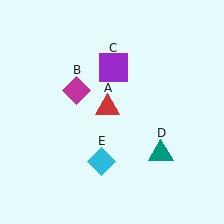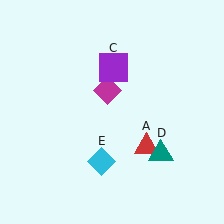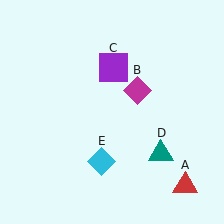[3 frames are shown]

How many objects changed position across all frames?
2 objects changed position: red triangle (object A), magenta diamond (object B).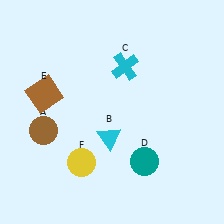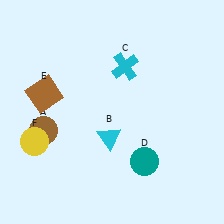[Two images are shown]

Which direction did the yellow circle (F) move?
The yellow circle (F) moved left.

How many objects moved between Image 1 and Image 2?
1 object moved between the two images.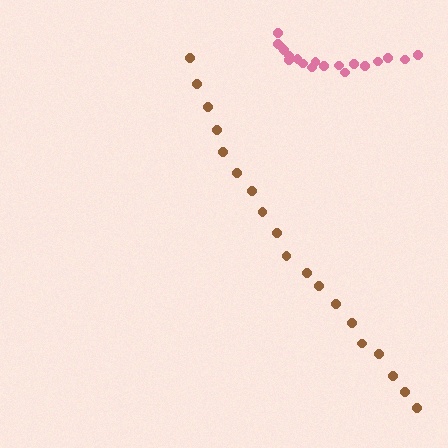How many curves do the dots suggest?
There are 2 distinct paths.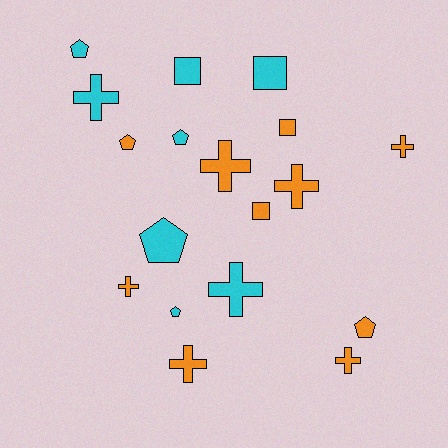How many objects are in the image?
There are 18 objects.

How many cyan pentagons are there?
There are 4 cyan pentagons.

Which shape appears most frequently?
Cross, with 8 objects.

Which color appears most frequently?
Orange, with 10 objects.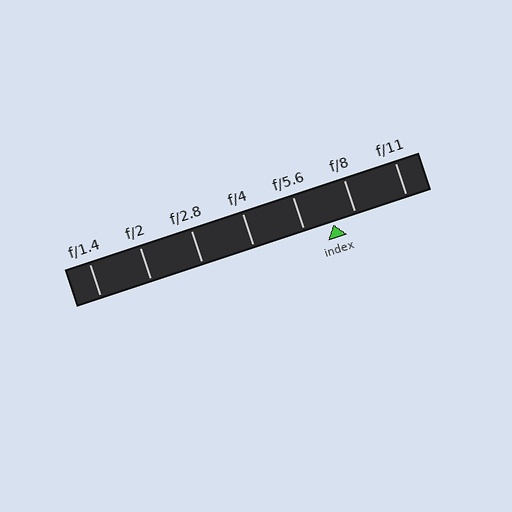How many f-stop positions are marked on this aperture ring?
There are 7 f-stop positions marked.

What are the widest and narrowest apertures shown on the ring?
The widest aperture shown is f/1.4 and the narrowest is f/11.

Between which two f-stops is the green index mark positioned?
The index mark is between f/5.6 and f/8.